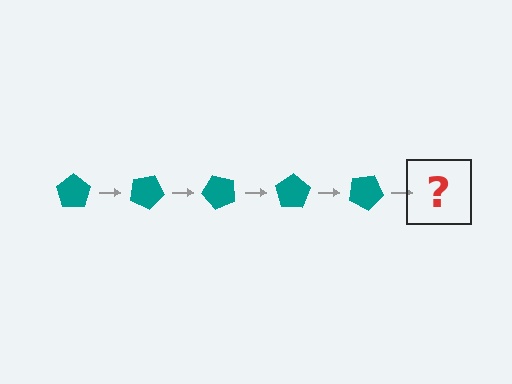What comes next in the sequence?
The next element should be a teal pentagon rotated 125 degrees.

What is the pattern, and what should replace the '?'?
The pattern is that the pentagon rotates 25 degrees each step. The '?' should be a teal pentagon rotated 125 degrees.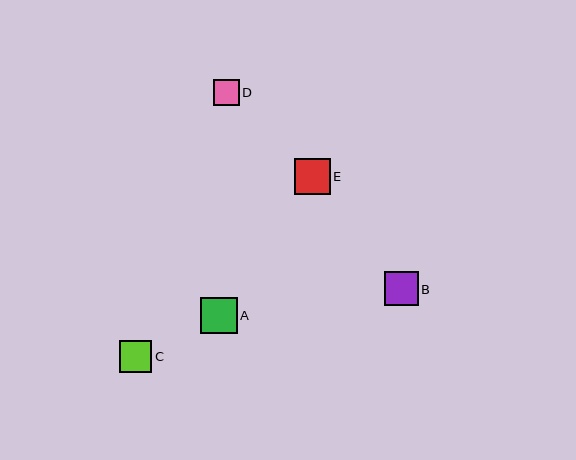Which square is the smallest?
Square D is the smallest with a size of approximately 26 pixels.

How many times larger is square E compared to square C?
Square E is approximately 1.1 times the size of square C.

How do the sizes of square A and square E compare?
Square A and square E are approximately the same size.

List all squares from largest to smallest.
From largest to smallest: A, E, B, C, D.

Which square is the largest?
Square A is the largest with a size of approximately 36 pixels.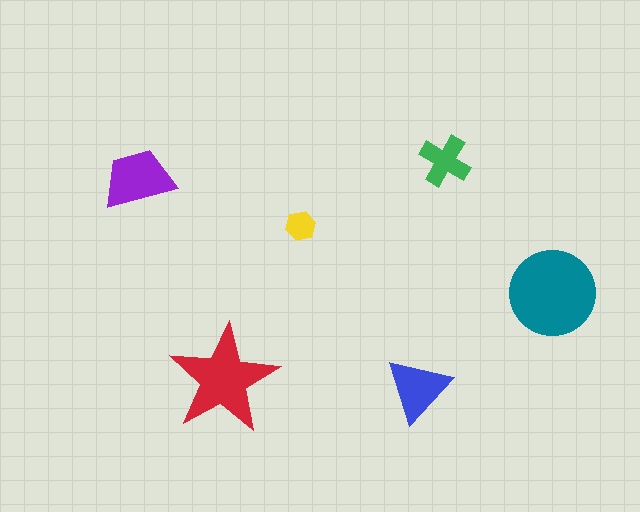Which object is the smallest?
The yellow hexagon.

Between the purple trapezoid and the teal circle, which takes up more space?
The teal circle.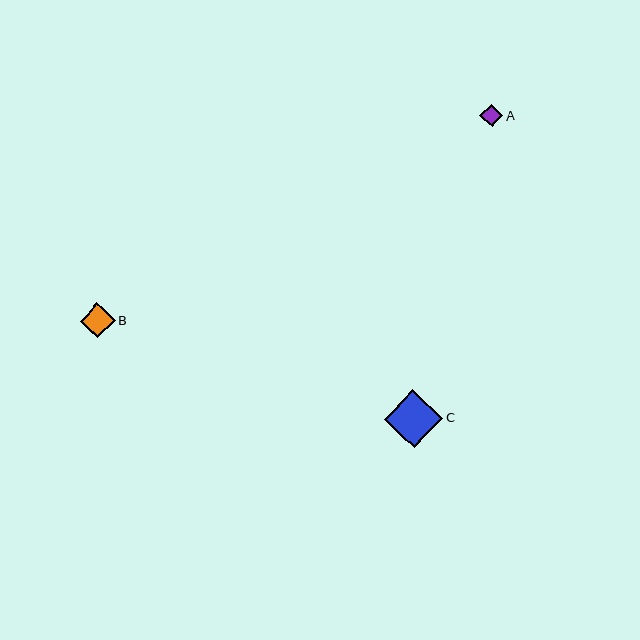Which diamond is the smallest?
Diamond A is the smallest with a size of approximately 23 pixels.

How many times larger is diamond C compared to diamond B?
Diamond C is approximately 1.7 times the size of diamond B.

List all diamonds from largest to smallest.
From largest to smallest: C, B, A.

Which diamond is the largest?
Diamond C is the largest with a size of approximately 59 pixels.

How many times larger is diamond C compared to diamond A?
Diamond C is approximately 2.6 times the size of diamond A.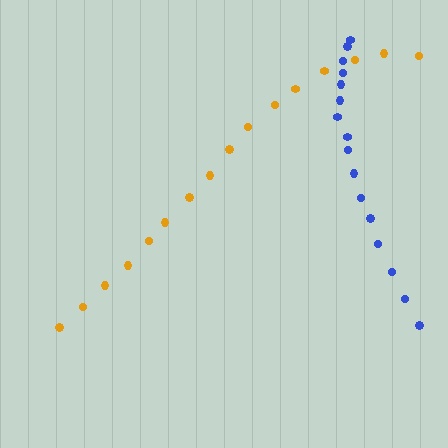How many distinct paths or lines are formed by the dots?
There are 2 distinct paths.